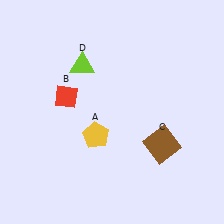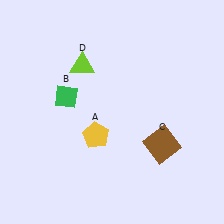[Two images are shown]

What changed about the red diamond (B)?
In Image 1, B is red. In Image 2, it changed to green.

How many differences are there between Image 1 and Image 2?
There is 1 difference between the two images.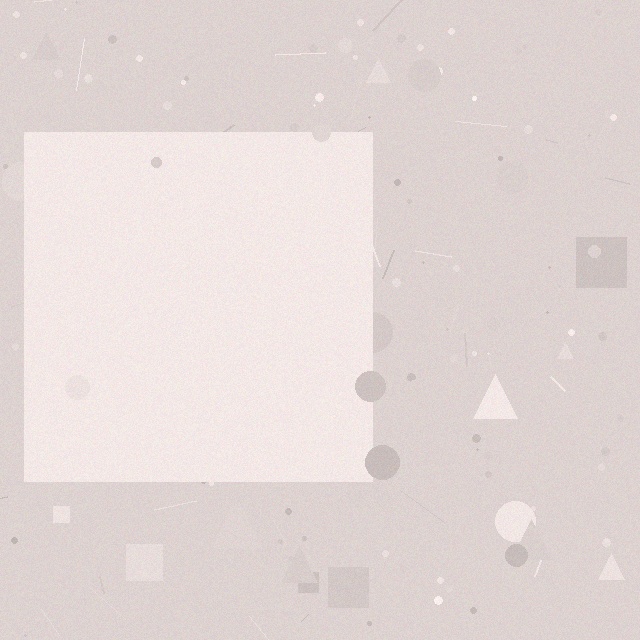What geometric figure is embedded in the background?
A square is embedded in the background.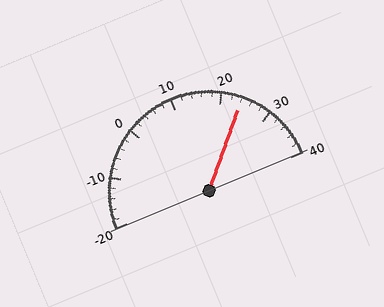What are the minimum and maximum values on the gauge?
The gauge ranges from -20 to 40.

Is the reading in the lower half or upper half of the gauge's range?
The reading is in the upper half of the range (-20 to 40).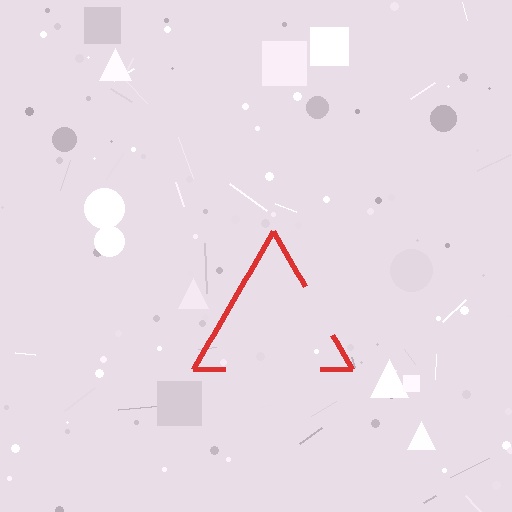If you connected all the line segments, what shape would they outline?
They would outline a triangle.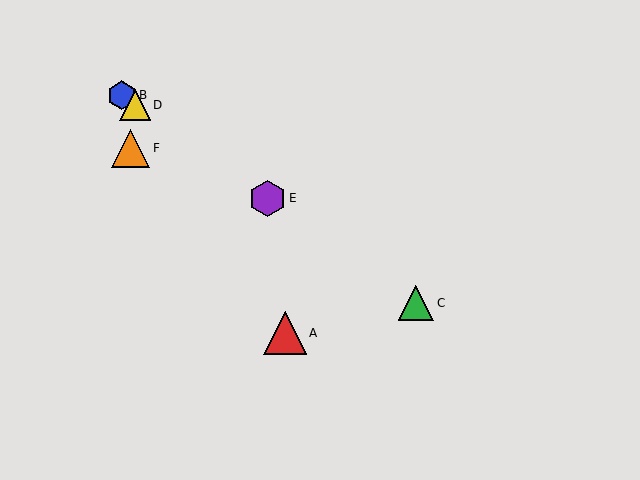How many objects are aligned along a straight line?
4 objects (B, C, D, E) are aligned along a straight line.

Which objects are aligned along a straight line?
Objects B, C, D, E are aligned along a straight line.